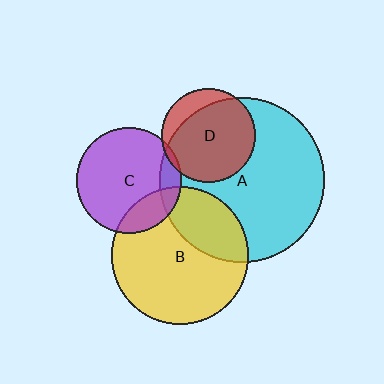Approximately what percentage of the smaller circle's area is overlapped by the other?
Approximately 80%.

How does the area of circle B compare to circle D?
Approximately 2.2 times.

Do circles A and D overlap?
Yes.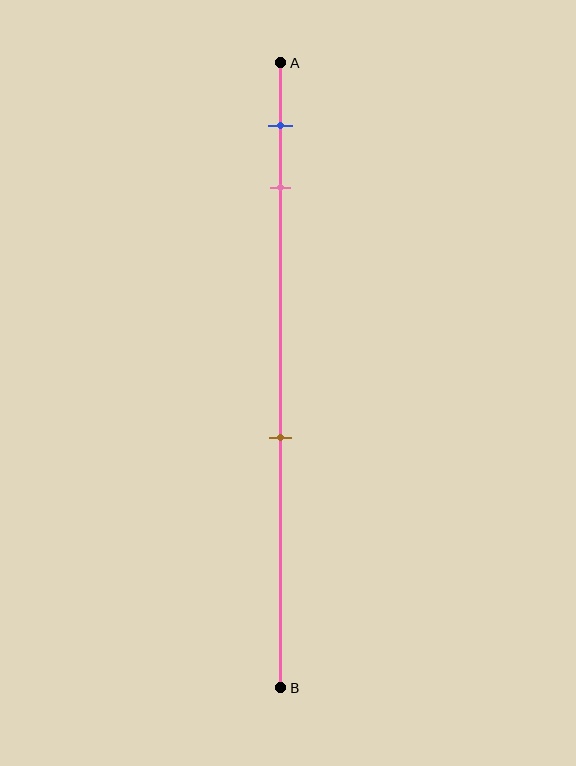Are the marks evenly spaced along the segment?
No, the marks are not evenly spaced.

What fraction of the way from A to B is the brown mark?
The brown mark is approximately 60% (0.6) of the way from A to B.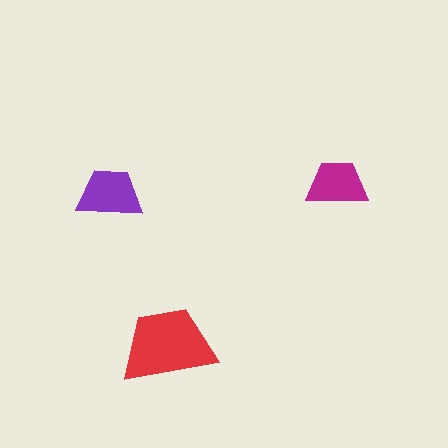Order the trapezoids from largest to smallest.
the red one, the purple one, the magenta one.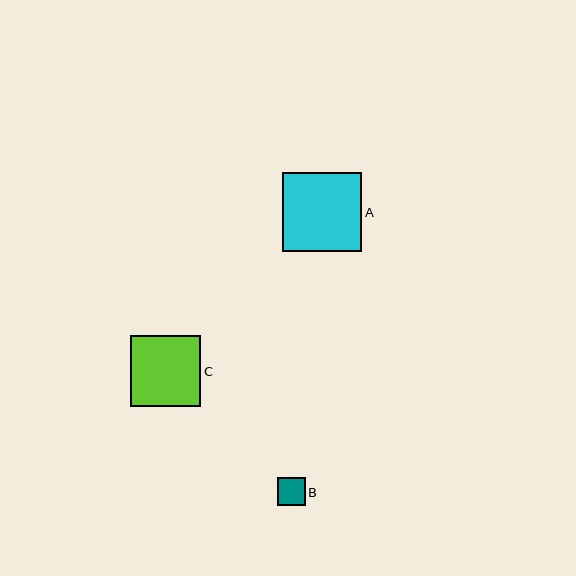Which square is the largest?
Square A is the largest with a size of approximately 79 pixels.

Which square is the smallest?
Square B is the smallest with a size of approximately 28 pixels.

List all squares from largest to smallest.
From largest to smallest: A, C, B.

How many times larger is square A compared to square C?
Square A is approximately 1.1 times the size of square C.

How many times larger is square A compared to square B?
Square A is approximately 2.8 times the size of square B.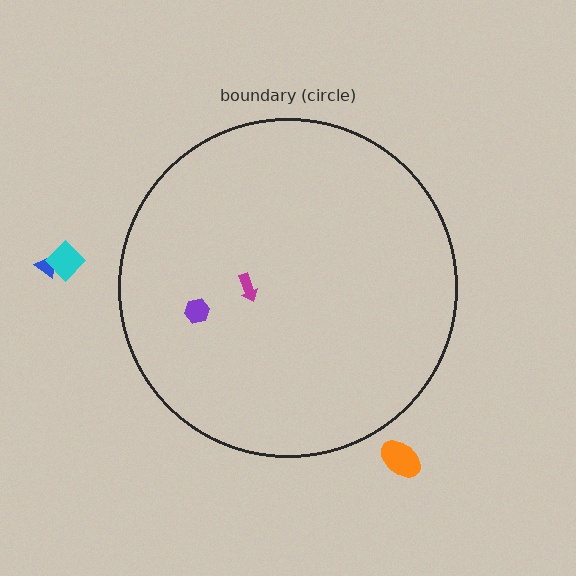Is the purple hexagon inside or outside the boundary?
Inside.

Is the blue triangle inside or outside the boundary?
Outside.